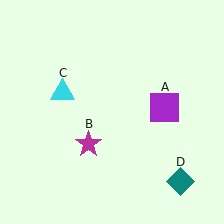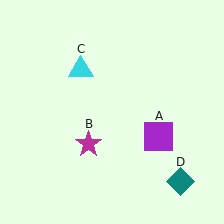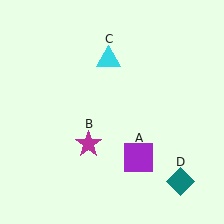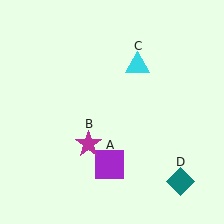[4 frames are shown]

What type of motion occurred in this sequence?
The purple square (object A), cyan triangle (object C) rotated clockwise around the center of the scene.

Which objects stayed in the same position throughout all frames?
Magenta star (object B) and teal diamond (object D) remained stationary.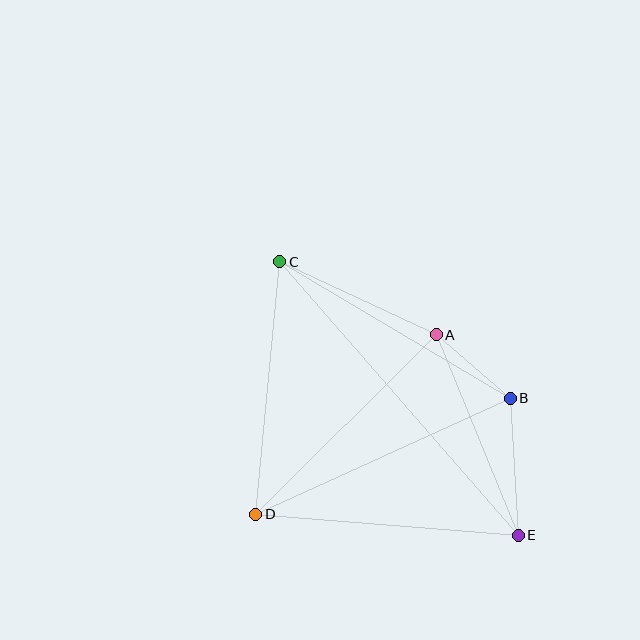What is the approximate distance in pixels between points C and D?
The distance between C and D is approximately 254 pixels.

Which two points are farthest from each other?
Points C and E are farthest from each other.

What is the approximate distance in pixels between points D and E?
The distance between D and E is approximately 263 pixels.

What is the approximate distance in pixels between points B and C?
The distance between B and C is approximately 268 pixels.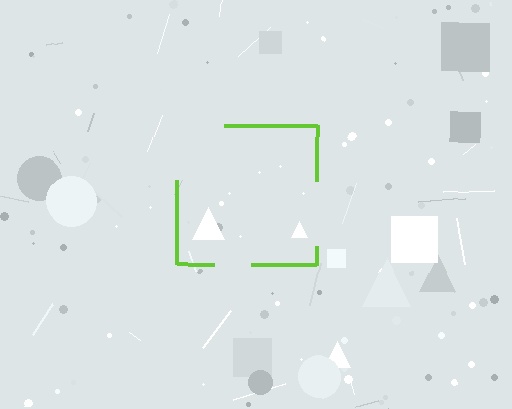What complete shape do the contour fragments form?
The contour fragments form a square.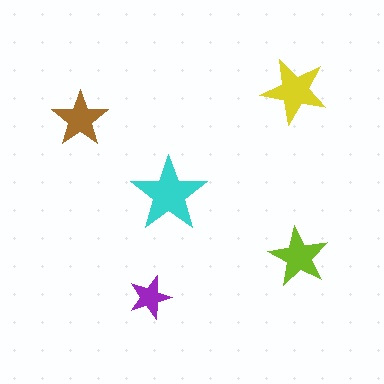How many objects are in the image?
There are 5 objects in the image.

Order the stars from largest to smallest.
the cyan one, the yellow one, the lime one, the brown one, the purple one.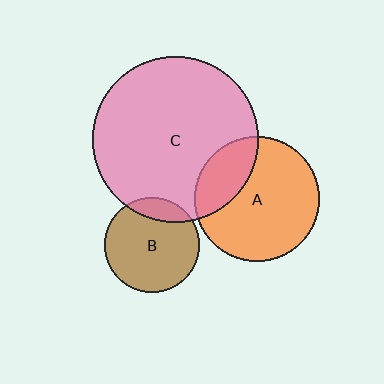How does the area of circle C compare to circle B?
Approximately 3.1 times.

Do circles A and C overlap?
Yes.